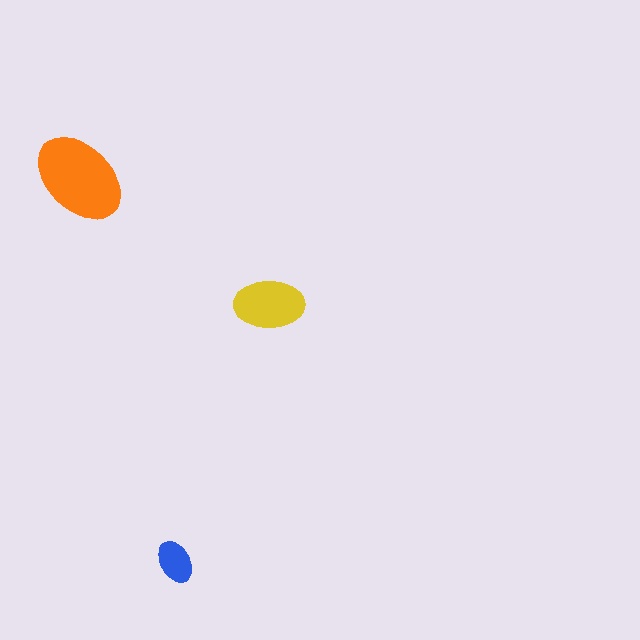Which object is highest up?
The orange ellipse is topmost.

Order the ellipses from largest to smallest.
the orange one, the yellow one, the blue one.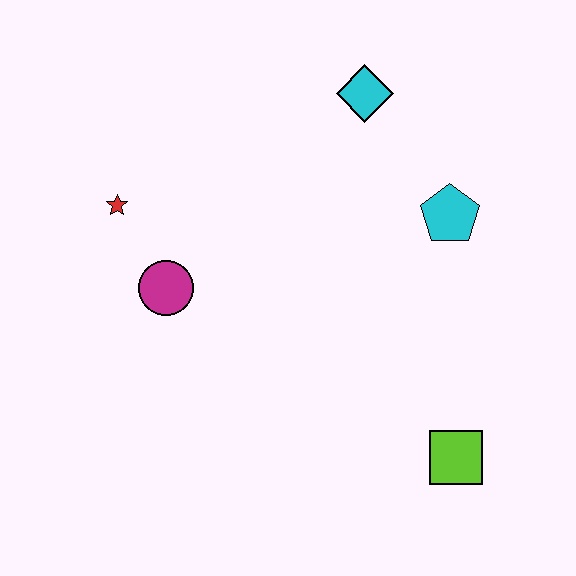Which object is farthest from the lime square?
The red star is farthest from the lime square.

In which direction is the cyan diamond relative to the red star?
The cyan diamond is to the right of the red star.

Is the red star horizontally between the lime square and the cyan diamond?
No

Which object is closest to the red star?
The magenta circle is closest to the red star.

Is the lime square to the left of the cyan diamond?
No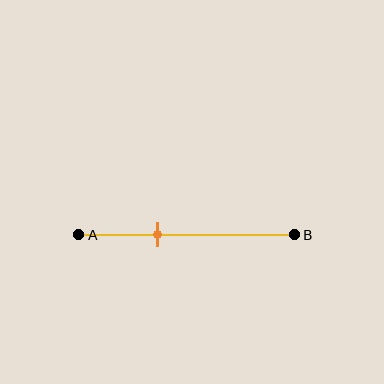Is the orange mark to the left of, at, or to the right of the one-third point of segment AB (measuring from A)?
The orange mark is approximately at the one-third point of segment AB.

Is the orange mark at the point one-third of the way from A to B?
Yes, the mark is approximately at the one-third point.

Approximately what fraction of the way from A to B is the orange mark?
The orange mark is approximately 35% of the way from A to B.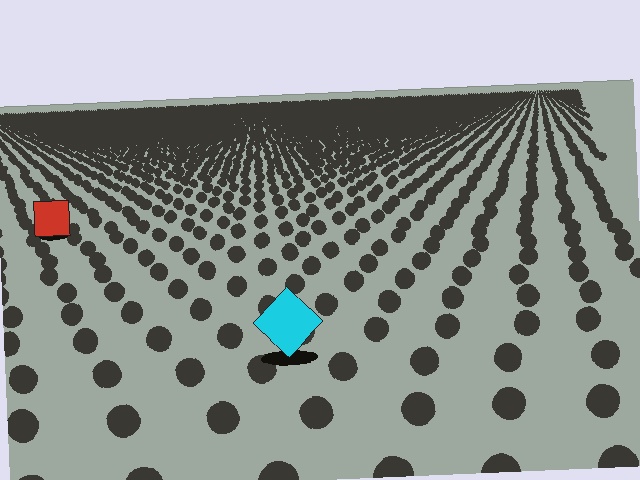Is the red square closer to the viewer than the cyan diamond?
No. The cyan diamond is closer — you can tell from the texture gradient: the ground texture is coarser near it.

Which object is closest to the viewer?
The cyan diamond is closest. The texture marks near it are larger and more spread out.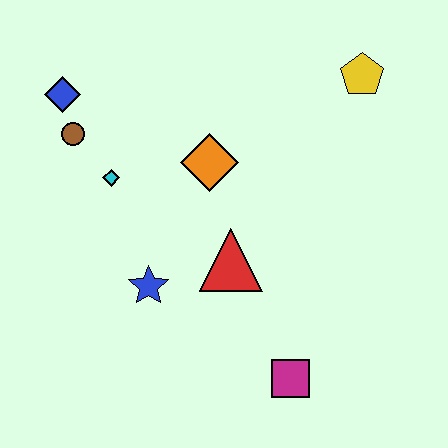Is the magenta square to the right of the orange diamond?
Yes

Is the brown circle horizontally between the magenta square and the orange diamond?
No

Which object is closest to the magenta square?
The red triangle is closest to the magenta square.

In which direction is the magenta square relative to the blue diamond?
The magenta square is below the blue diamond.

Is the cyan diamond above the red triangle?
Yes